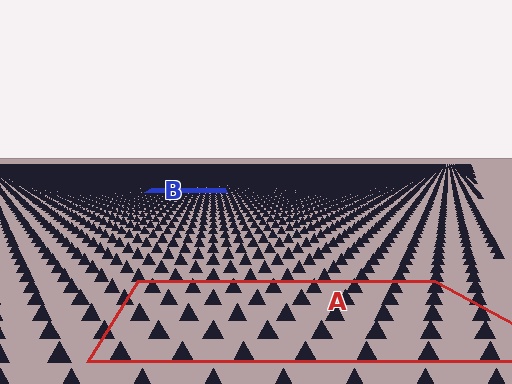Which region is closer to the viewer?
Region A is closer. The texture elements there are larger and more spread out.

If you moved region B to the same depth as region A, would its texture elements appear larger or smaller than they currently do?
They would appear larger. At a closer depth, the same texture elements are projected at a bigger on-screen size.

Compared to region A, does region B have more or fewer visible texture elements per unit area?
Region B has more texture elements per unit area — they are packed more densely because it is farther away.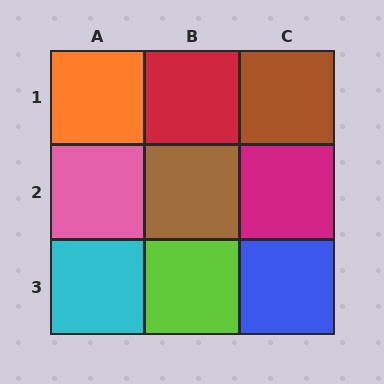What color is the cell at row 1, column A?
Orange.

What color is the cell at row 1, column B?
Red.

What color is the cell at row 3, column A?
Cyan.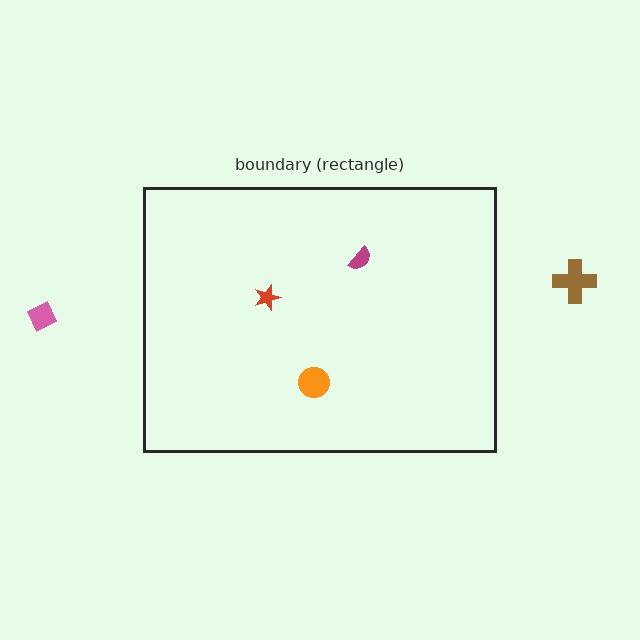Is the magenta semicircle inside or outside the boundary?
Inside.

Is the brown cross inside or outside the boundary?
Outside.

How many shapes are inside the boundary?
3 inside, 2 outside.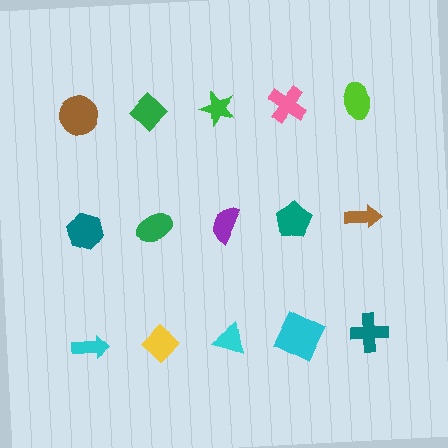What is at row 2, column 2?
A green ellipse.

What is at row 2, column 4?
A teal pentagon.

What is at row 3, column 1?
A cyan arrow.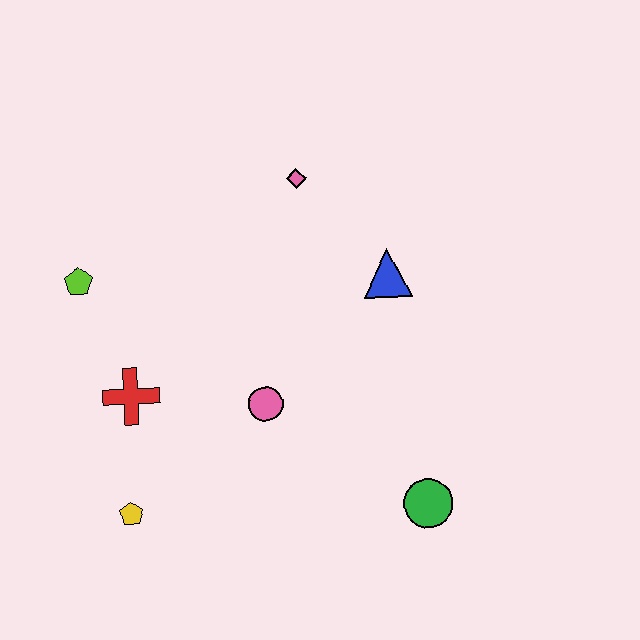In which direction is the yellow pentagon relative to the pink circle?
The yellow pentagon is to the left of the pink circle.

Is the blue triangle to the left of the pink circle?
No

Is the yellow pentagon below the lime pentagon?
Yes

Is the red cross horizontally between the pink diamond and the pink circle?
No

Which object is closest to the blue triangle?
The pink diamond is closest to the blue triangle.